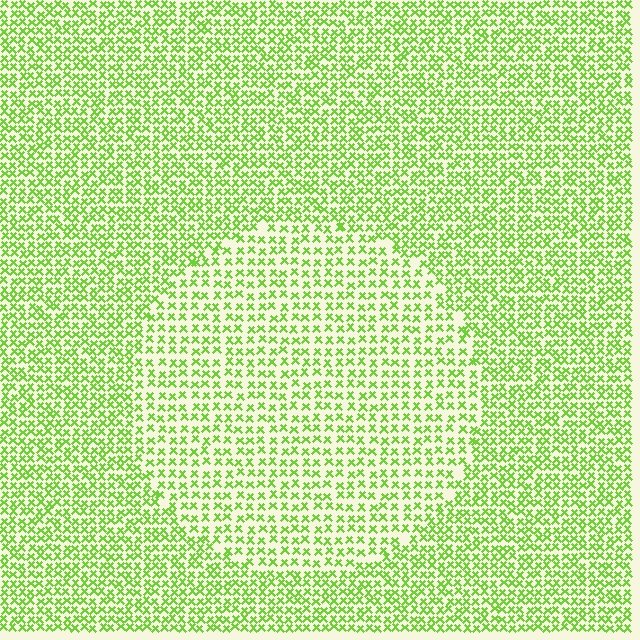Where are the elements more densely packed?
The elements are more densely packed outside the circle boundary.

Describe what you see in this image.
The image contains small lime elements arranged at two different densities. A circle-shaped region is visible where the elements are less densely packed than the surrounding area.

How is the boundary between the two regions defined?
The boundary is defined by a change in element density (approximately 1.6x ratio). All elements are the same color, size, and shape.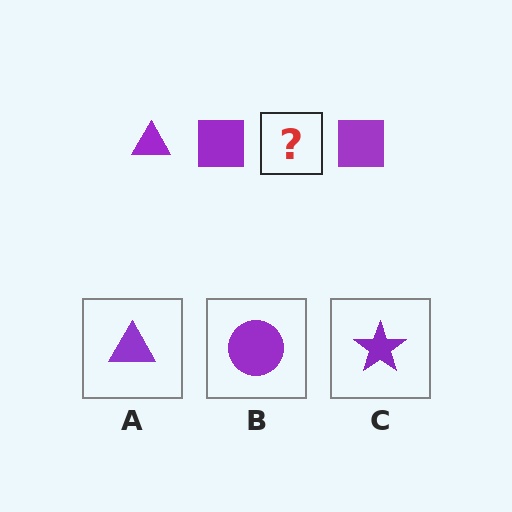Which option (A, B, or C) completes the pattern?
A.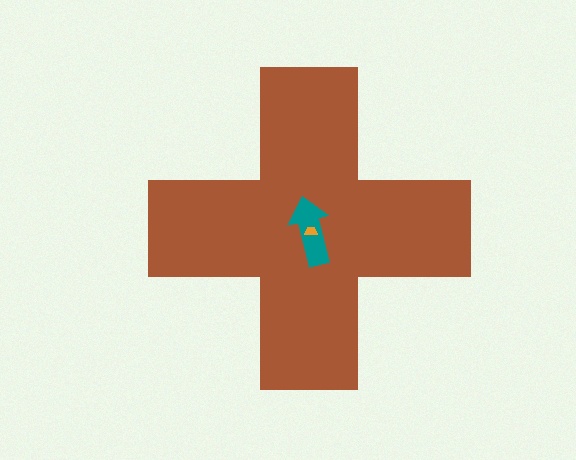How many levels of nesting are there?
3.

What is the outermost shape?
The brown cross.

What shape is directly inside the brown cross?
The teal arrow.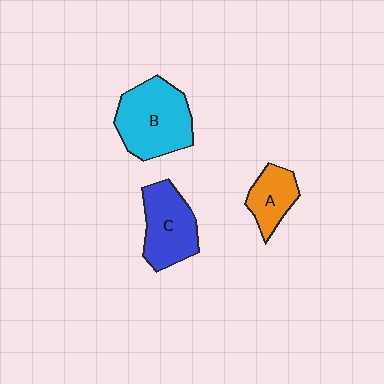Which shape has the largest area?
Shape B (cyan).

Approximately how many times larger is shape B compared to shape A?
Approximately 2.0 times.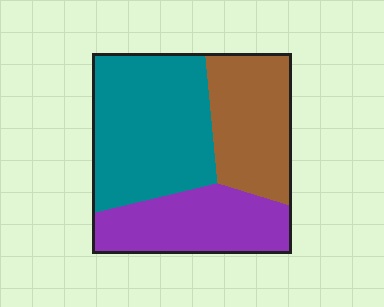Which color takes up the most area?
Teal, at roughly 45%.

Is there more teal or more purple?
Teal.